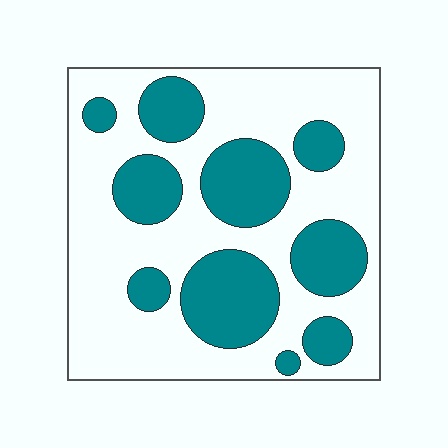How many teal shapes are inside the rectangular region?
10.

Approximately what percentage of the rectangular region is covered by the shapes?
Approximately 35%.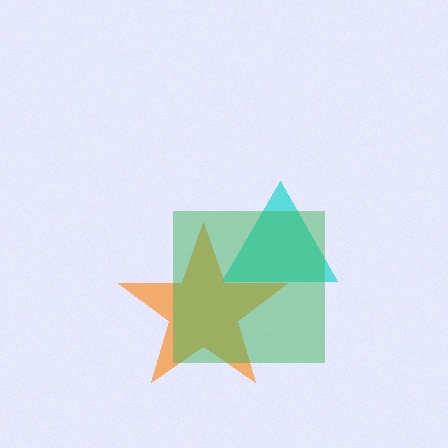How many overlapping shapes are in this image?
There are 3 overlapping shapes in the image.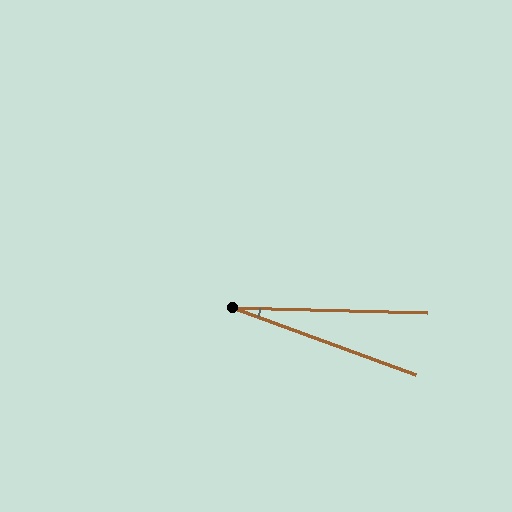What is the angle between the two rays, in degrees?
Approximately 19 degrees.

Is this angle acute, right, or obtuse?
It is acute.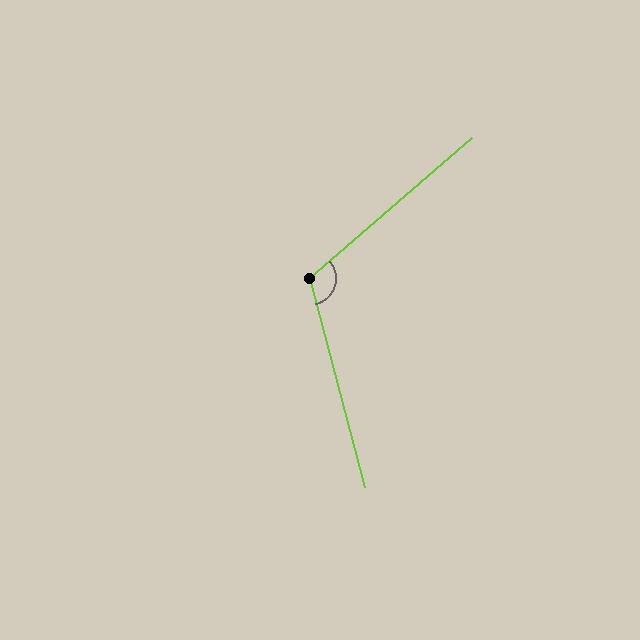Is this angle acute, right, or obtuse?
It is obtuse.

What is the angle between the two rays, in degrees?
Approximately 116 degrees.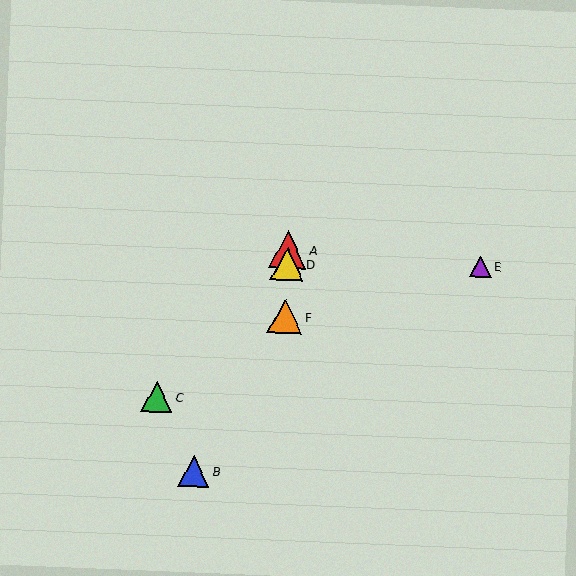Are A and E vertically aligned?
No, A is at x≈288 and E is at x≈481.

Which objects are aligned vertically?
Objects A, D, F are aligned vertically.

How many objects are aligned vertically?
3 objects (A, D, F) are aligned vertically.